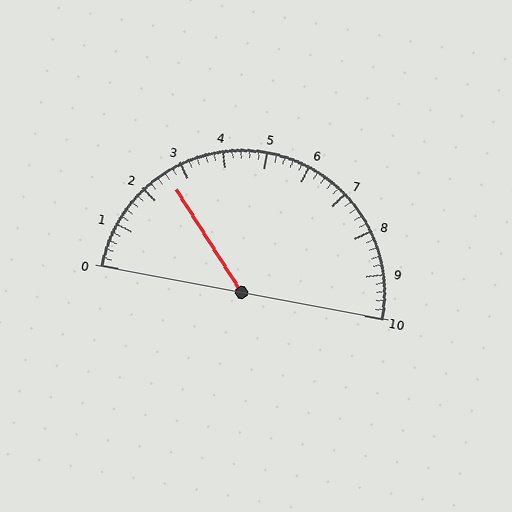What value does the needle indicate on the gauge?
The needle indicates approximately 2.6.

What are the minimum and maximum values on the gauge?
The gauge ranges from 0 to 10.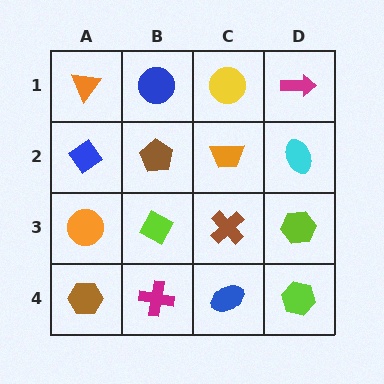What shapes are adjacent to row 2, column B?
A blue circle (row 1, column B), a lime diamond (row 3, column B), a blue diamond (row 2, column A), an orange trapezoid (row 2, column C).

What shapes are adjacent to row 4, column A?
An orange circle (row 3, column A), a magenta cross (row 4, column B).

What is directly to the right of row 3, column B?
A brown cross.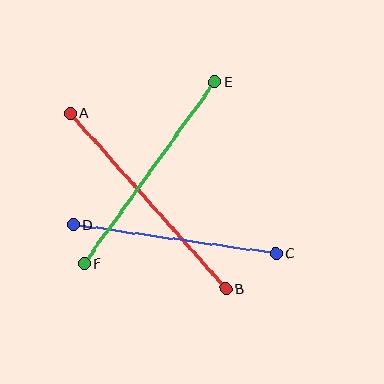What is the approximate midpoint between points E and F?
The midpoint is at approximately (149, 173) pixels.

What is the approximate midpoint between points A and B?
The midpoint is at approximately (148, 201) pixels.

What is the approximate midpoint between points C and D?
The midpoint is at approximately (174, 239) pixels.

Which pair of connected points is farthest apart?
Points A and B are farthest apart.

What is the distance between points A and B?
The distance is approximately 235 pixels.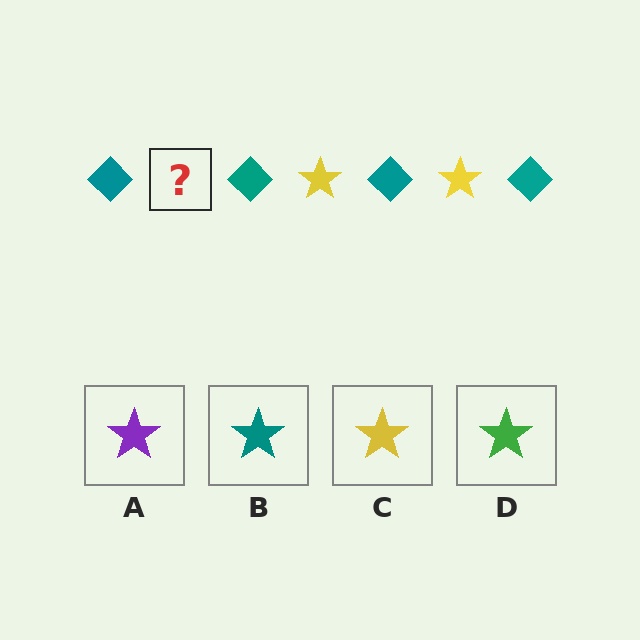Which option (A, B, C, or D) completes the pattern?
C.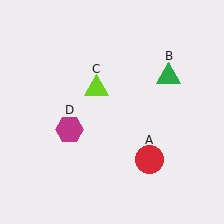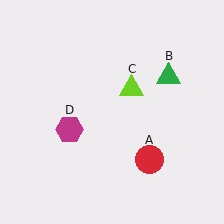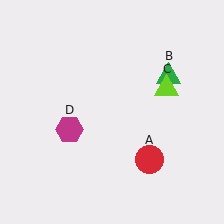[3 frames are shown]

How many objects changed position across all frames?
1 object changed position: lime triangle (object C).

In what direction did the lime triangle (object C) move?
The lime triangle (object C) moved right.